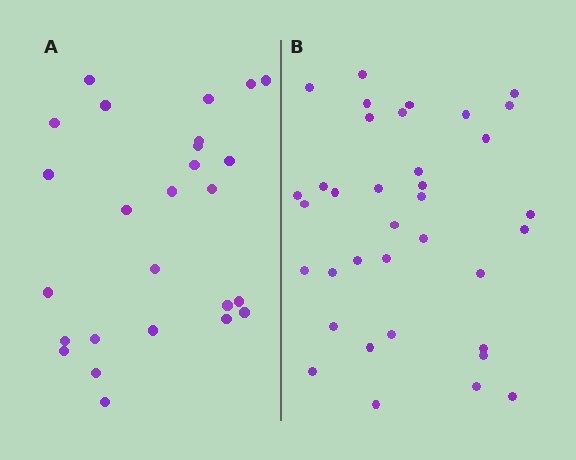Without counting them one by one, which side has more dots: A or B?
Region B (the right region) has more dots.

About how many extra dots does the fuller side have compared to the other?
Region B has roughly 10 or so more dots than region A.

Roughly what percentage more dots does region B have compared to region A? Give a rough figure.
About 40% more.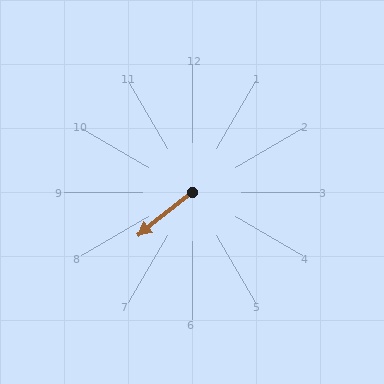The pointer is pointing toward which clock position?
Roughly 8 o'clock.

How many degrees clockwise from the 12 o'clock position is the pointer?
Approximately 231 degrees.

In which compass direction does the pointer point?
Southwest.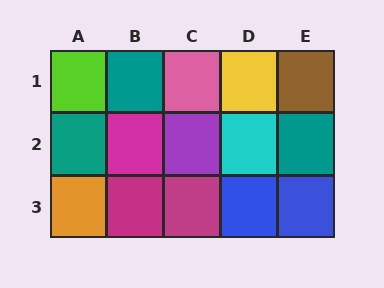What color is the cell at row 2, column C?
Purple.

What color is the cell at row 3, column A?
Orange.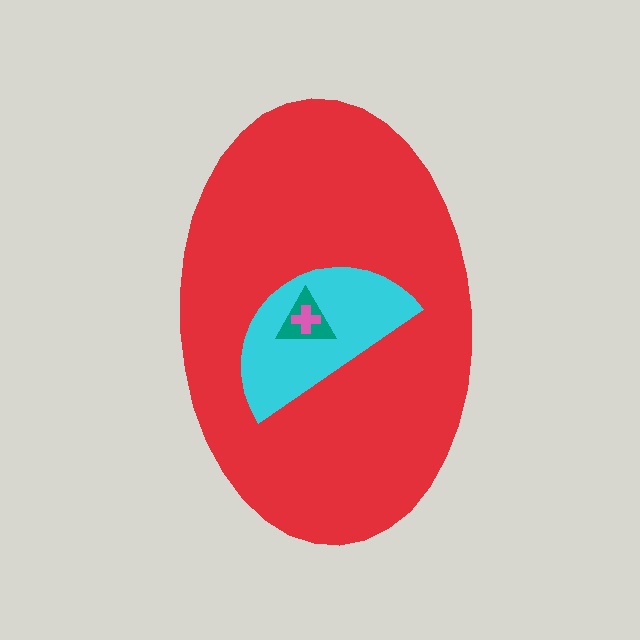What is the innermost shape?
The pink cross.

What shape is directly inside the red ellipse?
The cyan semicircle.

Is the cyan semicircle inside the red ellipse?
Yes.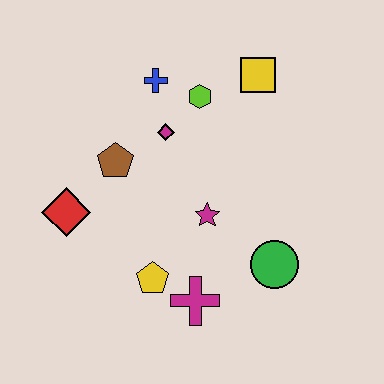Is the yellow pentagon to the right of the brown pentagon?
Yes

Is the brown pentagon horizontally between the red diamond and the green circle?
Yes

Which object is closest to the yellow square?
The lime hexagon is closest to the yellow square.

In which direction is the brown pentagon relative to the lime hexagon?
The brown pentagon is to the left of the lime hexagon.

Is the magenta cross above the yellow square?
No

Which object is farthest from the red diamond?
The yellow square is farthest from the red diamond.